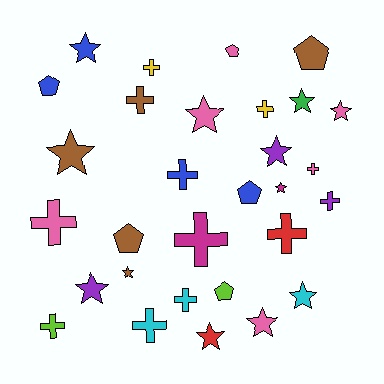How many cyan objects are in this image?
There are 3 cyan objects.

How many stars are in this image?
There are 12 stars.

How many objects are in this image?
There are 30 objects.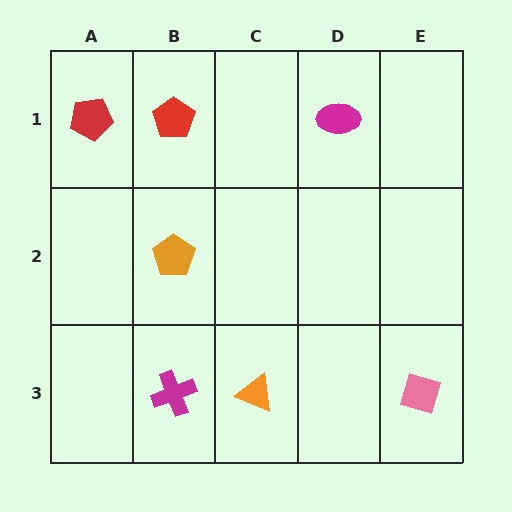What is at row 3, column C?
An orange triangle.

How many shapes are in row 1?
3 shapes.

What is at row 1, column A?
A red pentagon.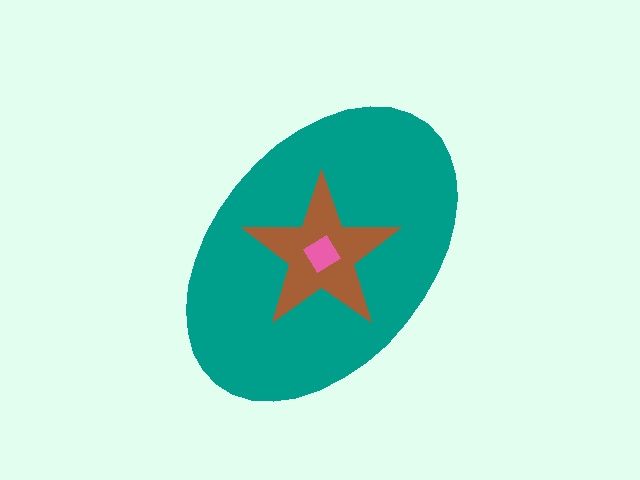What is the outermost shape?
The teal ellipse.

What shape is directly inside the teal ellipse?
The brown star.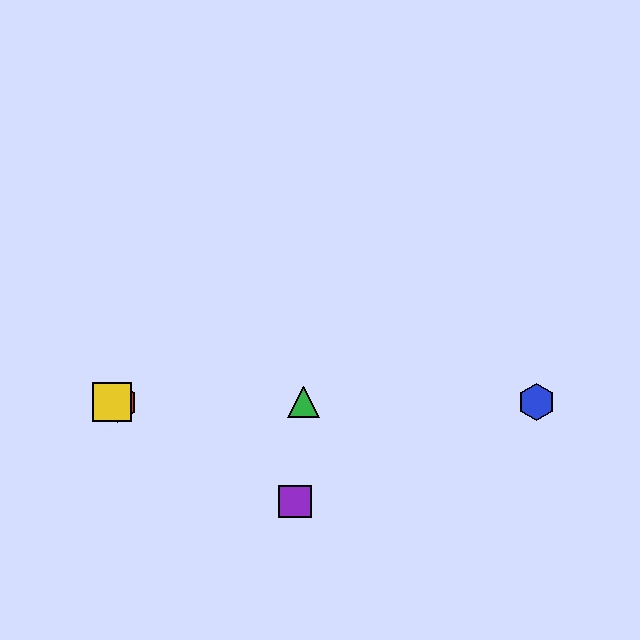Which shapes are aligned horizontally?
The red hexagon, the blue hexagon, the green triangle, the yellow square are aligned horizontally.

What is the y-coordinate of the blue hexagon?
The blue hexagon is at y≈402.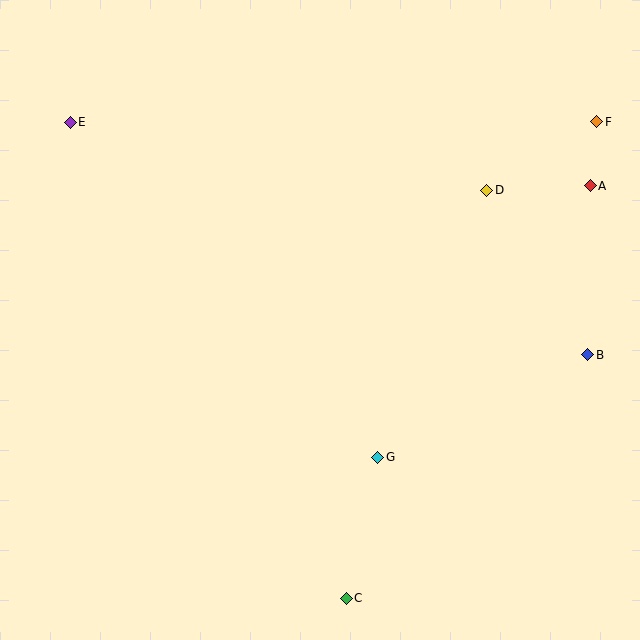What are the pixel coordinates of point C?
Point C is at (346, 598).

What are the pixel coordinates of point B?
Point B is at (588, 355).